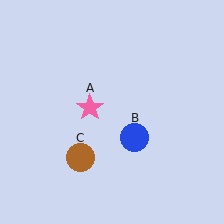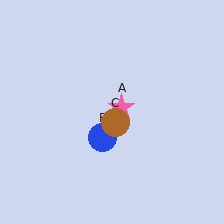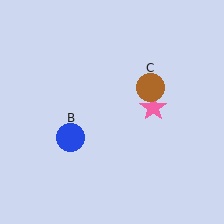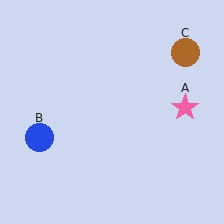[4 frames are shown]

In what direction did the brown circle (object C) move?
The brown circle (object C) moved up and to the right.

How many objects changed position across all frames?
3 objects changed position: pink star (object A), blue circle (object B), brown circle (object C).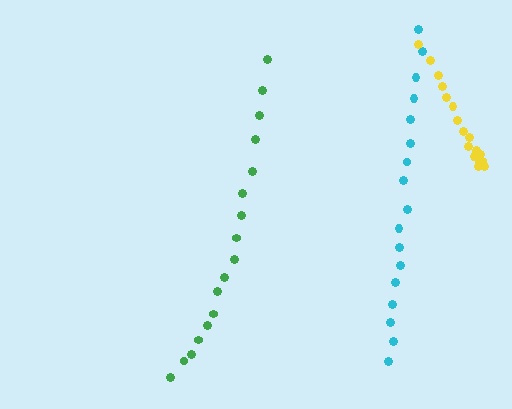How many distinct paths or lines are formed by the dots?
There are 3 distinct paths.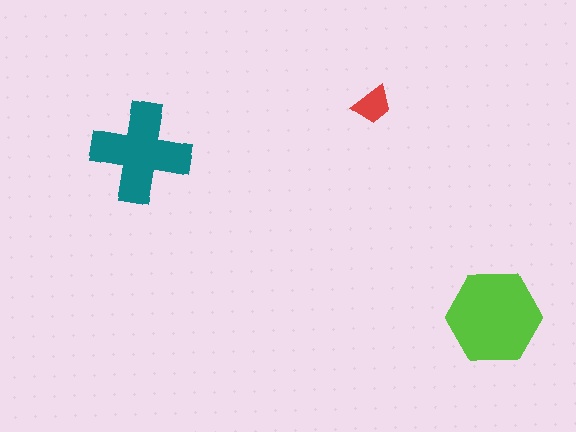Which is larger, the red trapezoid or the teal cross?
The teal cross.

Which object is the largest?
The lime hexagon.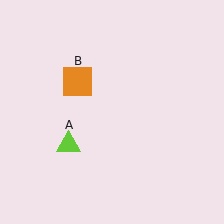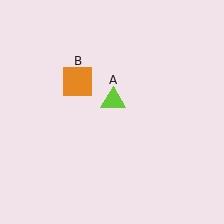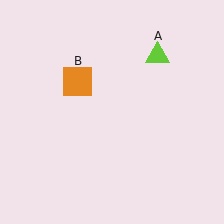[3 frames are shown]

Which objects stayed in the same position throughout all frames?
Orange square (object B) remained stationary.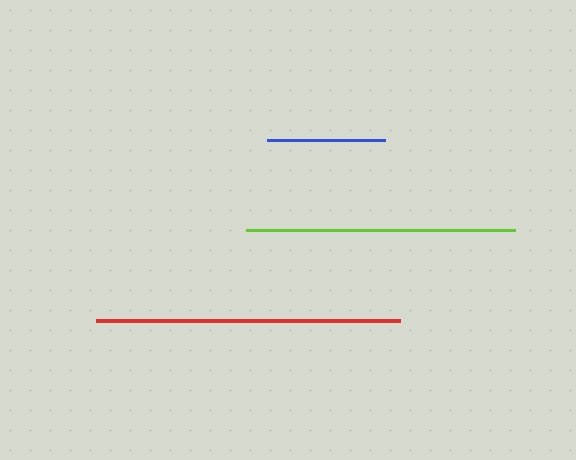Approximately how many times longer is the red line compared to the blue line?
The red line is approximately 2.6 times the length of the blue line.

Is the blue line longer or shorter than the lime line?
The lime line is longer than the blue line.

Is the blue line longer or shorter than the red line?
The red line is longer than the blue line.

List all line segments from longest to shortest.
From longest to shortest: red, lime, blue.